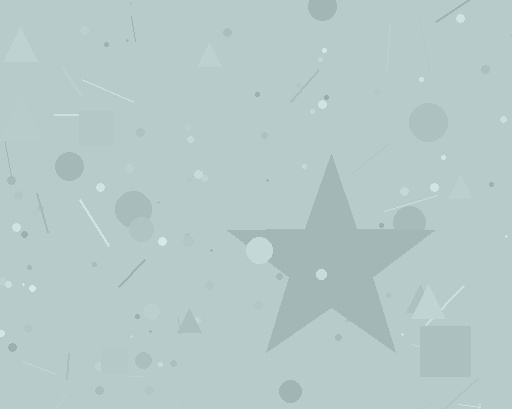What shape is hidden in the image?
A star is hidden in the image.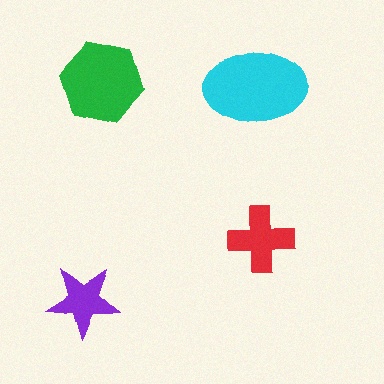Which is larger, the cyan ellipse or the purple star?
The cyan ellipse.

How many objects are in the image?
There are 4 objects in the image.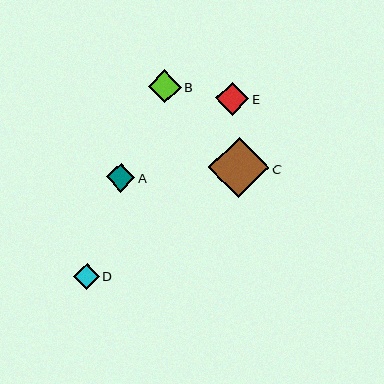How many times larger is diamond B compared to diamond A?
Diamond B is approximately 1.2 times the size of diamond A.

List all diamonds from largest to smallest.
From largest to smallest: C, B, E, A, D.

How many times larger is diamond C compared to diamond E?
Diamond C is approximately 1.8 times the size of diamond E.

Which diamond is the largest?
Diamond C is the largest with a size of approximately 61 pixels.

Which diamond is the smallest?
Diamond D is the smallest with a size of approximately 26 pixels.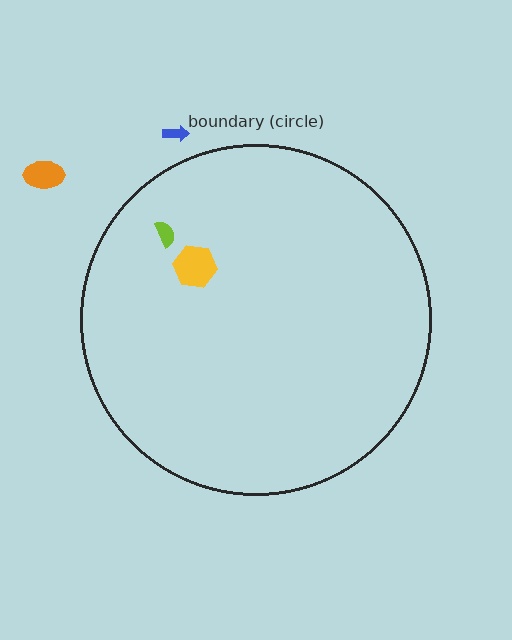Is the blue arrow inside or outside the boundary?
Outside.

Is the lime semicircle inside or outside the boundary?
Inside.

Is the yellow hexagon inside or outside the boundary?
Inside.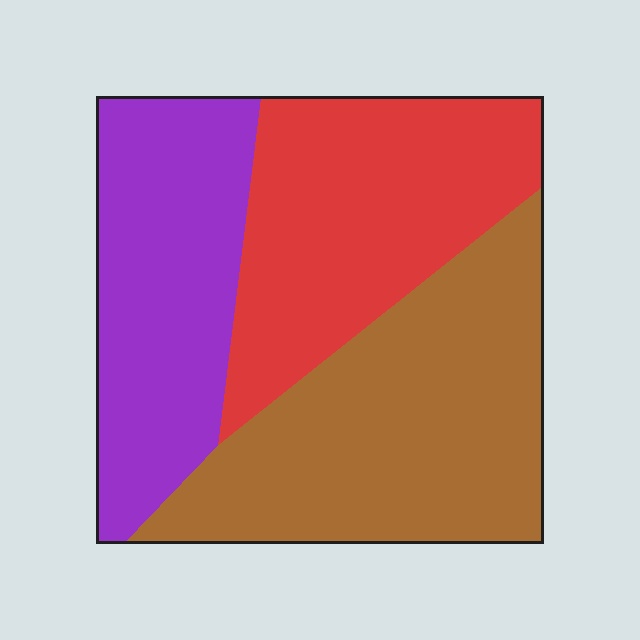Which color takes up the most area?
Brown, at roughly 40%.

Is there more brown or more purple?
Brown.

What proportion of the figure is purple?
Purple covers 29% of the figure.